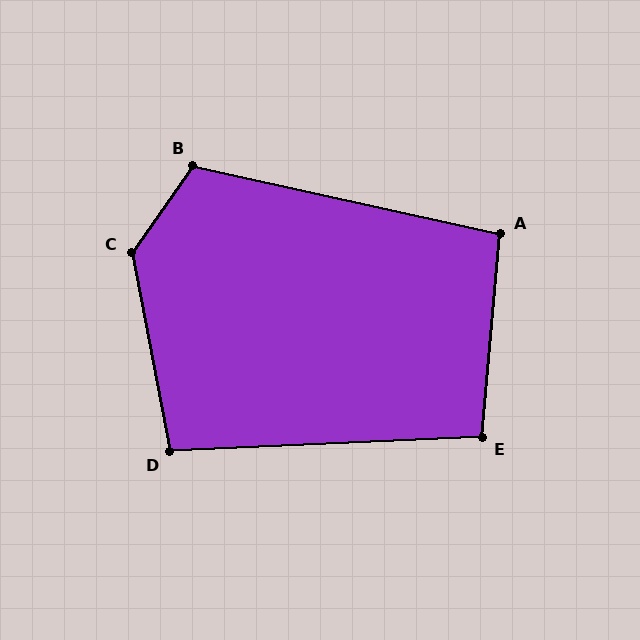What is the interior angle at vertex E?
Approximately 98 degrees (obtuse).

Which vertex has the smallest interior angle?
A, at approximately 97 degrees.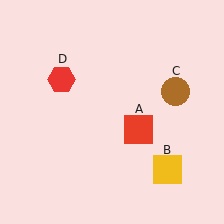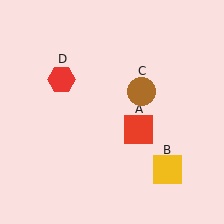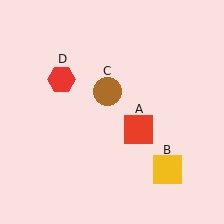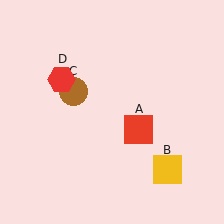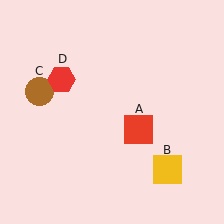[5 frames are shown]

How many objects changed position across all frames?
1 object changed position: brown circle (object C).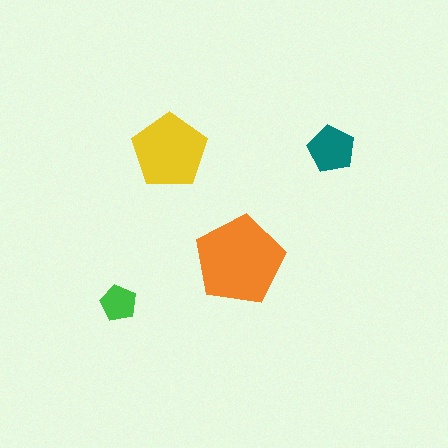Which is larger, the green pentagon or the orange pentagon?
The orange one.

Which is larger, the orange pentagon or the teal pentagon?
The orange one.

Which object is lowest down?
The green pentagon is bottommost.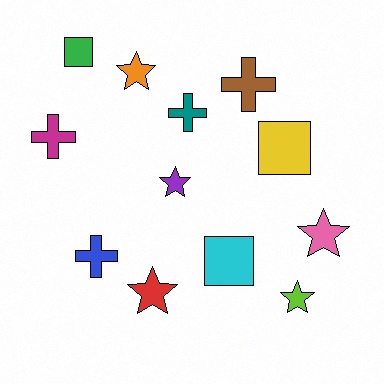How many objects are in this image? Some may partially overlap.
There are 12 objects.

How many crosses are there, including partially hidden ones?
There are 4 crosses.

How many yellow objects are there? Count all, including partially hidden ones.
There is 1 yellow object.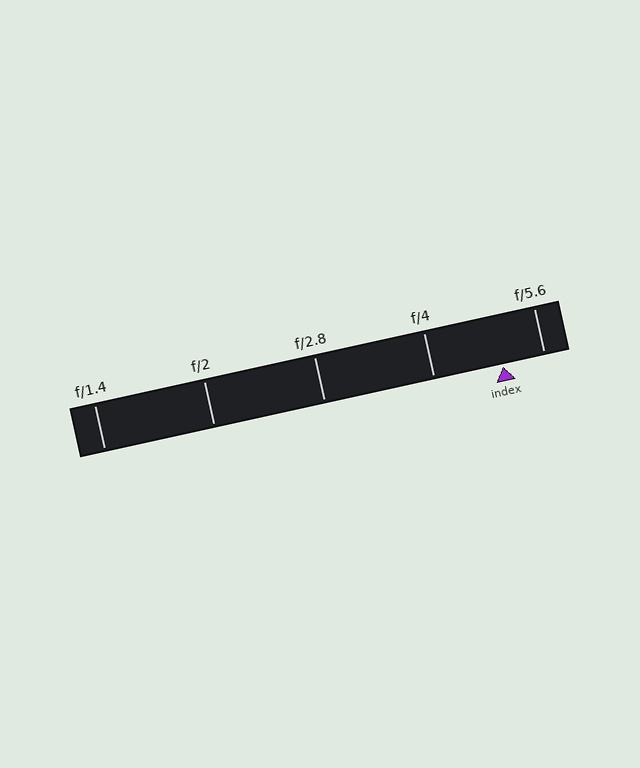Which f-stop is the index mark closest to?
The index mark is closest to f/5.6.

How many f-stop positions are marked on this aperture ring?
There are 5 f-stop positions marked.